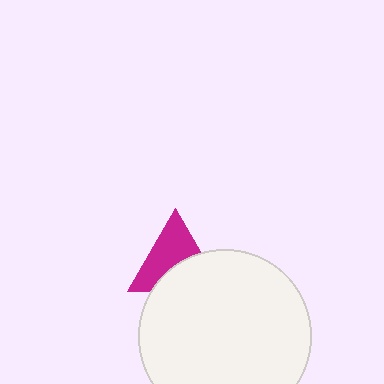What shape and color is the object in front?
The object in front is a white circle.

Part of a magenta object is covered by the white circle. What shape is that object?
It is a triangle.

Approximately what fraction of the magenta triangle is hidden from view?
Roughly 42% of the magenta triangle is hidden behind the white circle.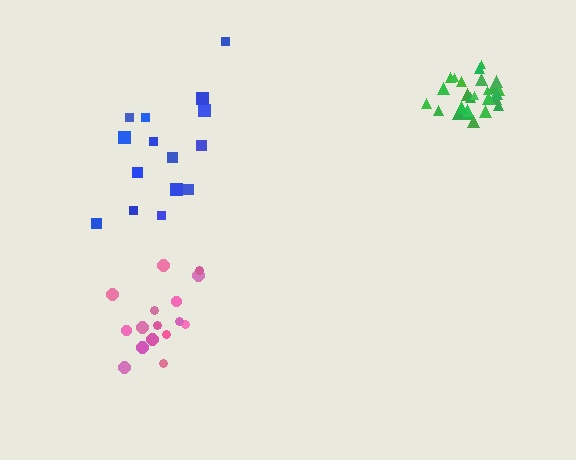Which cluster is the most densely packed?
Green.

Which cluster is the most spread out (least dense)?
Blue.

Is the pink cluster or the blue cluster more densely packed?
Pink.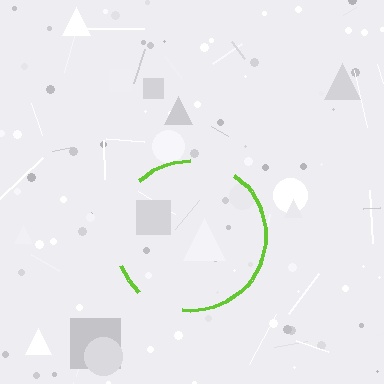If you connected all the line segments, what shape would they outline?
They would outline a circle.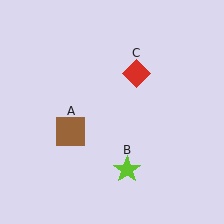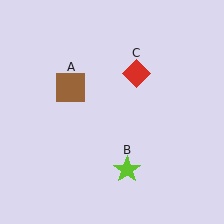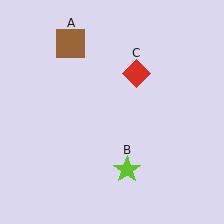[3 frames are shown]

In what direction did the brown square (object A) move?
The brown square (object A) moved up.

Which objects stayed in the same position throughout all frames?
Lime star (object B) and red diamond (object C) remained stationary.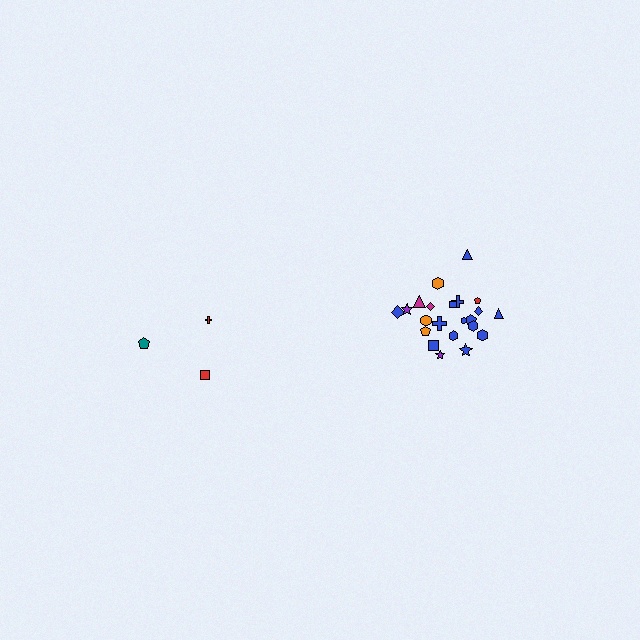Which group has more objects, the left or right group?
The right group.